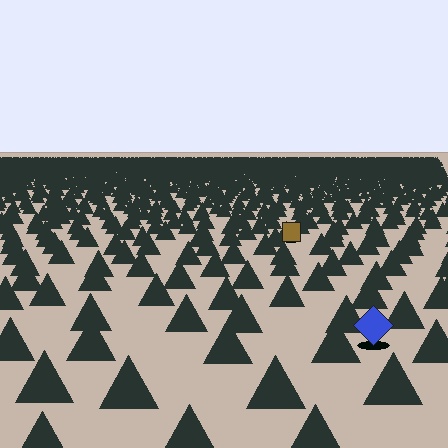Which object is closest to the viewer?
The blue diamond is closest. The texture marks near it are larger and more spread out.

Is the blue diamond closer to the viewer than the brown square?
Yes. The blue diamond is closer — you can tell from the texture gradient: the ground texture is coarser near it.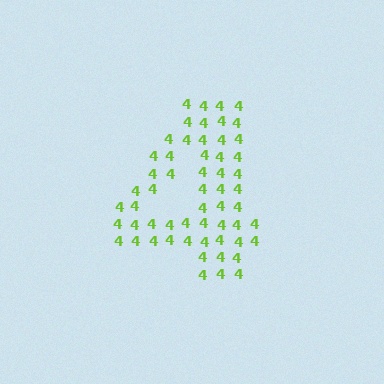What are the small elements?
The small elements are digit 4's.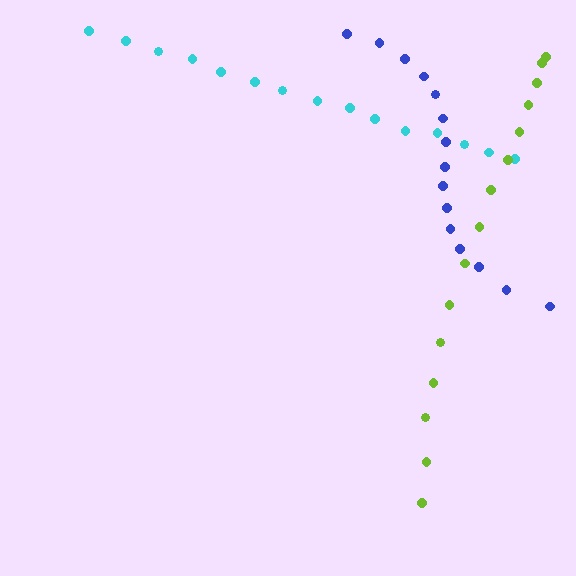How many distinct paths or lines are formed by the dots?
There are 3 distinct paths.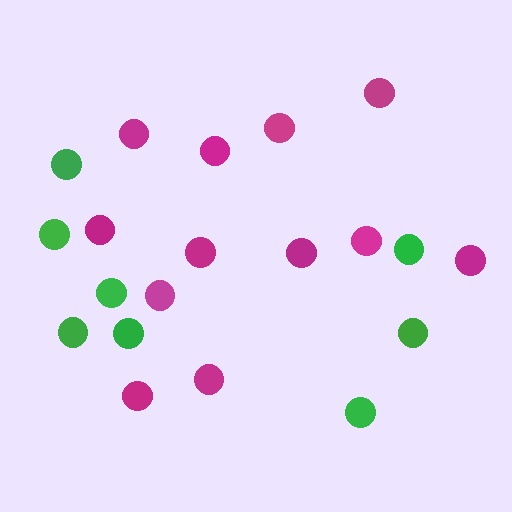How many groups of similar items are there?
There are 2 groups: one group of magenta circles (12) and one group of green circles (8).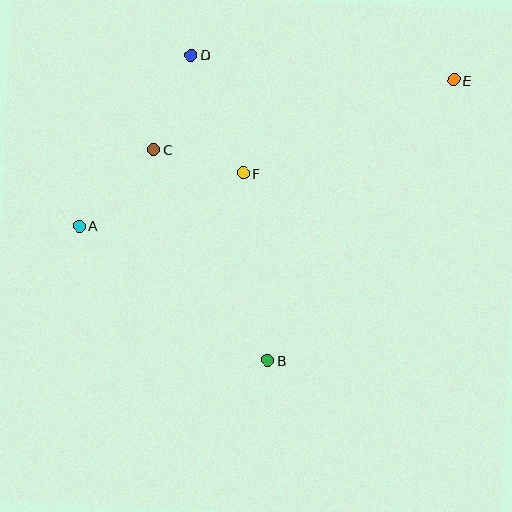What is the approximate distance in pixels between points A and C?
The distance between A and C is approximately 107 pixels.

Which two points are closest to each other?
Points C and F are closest to each other.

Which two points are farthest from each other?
Points A and E are farthest from each other.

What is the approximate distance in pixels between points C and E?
The distance between C and E is approximately 308 pixels.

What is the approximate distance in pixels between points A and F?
The distance between A and F is approximately 172 pixels.